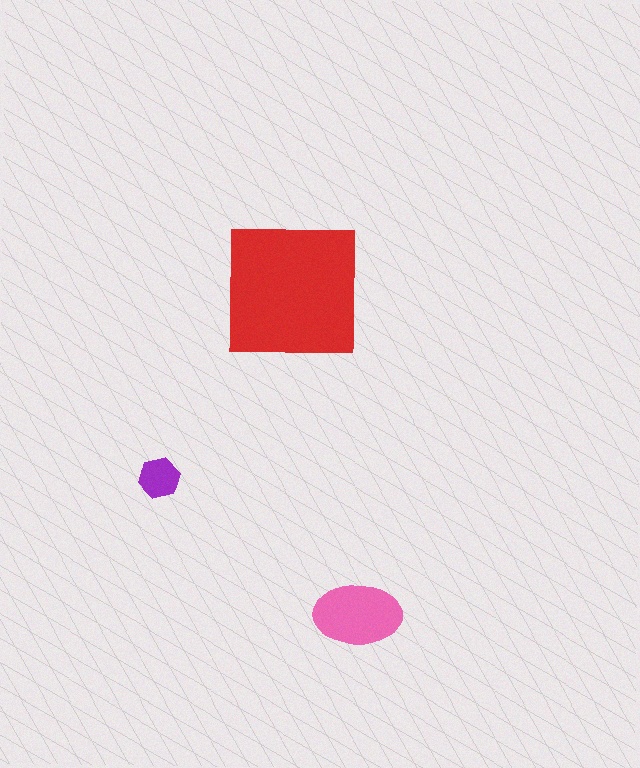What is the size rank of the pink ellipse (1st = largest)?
2nd.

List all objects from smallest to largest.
The purple hexagon, the pink ellipse, the red square.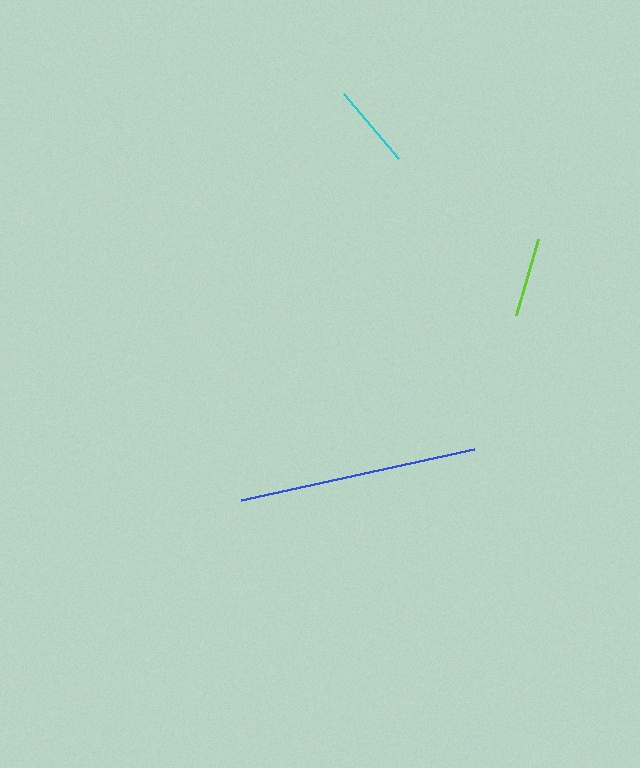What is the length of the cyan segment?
The cyan segment is approximately 86 pixels long.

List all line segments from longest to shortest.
From longest to shortest: blue, cyan, lime.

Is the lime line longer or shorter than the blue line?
The blue line is longer than the lime line.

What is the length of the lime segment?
The lime segment is approximately 79 pixels long.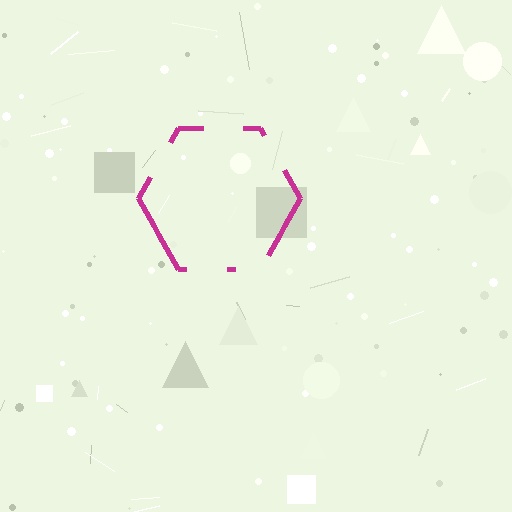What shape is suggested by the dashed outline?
The dashed outline suggests a hexagon.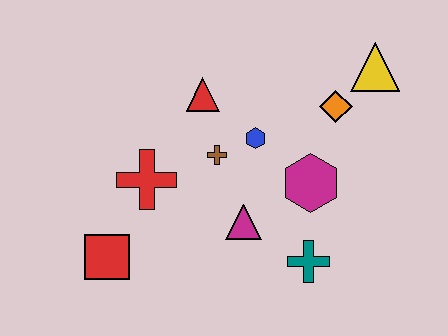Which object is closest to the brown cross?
The blue hexagon is closest to the brown cross.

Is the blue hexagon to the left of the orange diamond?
Yes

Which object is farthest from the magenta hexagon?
The red square is farthest from the magenta hexagon.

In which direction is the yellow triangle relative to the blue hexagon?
The yellow triangle is to the right of the blue hexagon.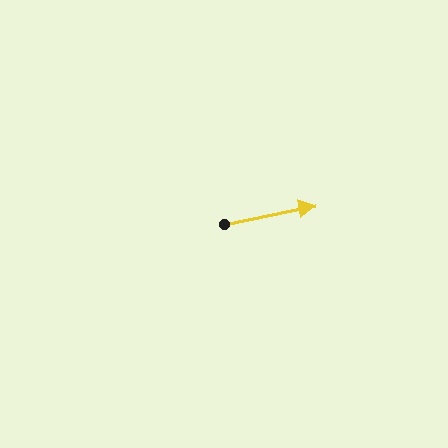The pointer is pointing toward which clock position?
Roughly 3 o'clock.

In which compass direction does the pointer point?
East.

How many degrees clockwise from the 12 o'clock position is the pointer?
Approximately 78 degrees.